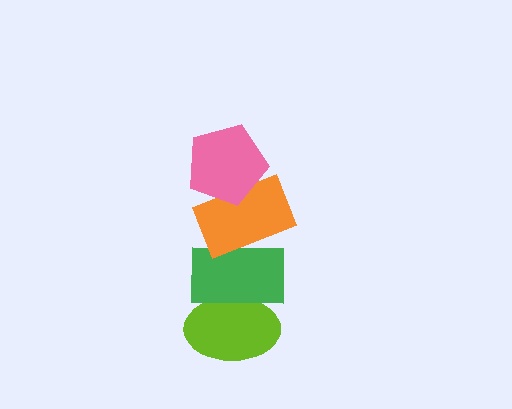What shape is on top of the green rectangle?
The orange rectangle is on top of the green rectangle.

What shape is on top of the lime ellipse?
The green rectangle is on top of the lime ellipse.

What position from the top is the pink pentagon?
The pink pentagon is 1st from the top.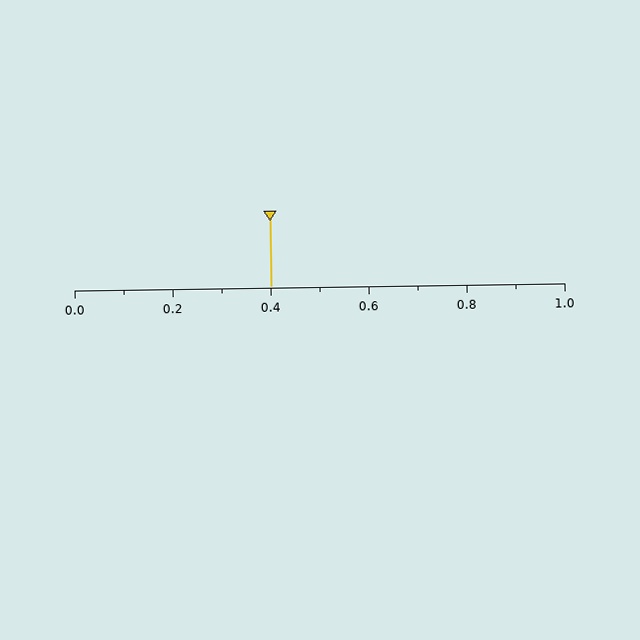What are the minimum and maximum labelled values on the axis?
The axis runs from 0.0 to 1.0.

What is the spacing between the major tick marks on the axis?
The major ticks are spaced 0.2 apart.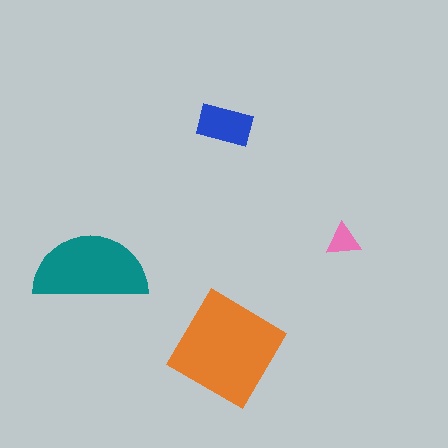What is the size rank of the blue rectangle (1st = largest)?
3rd.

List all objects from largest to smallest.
The orange diamond, the teal semicircle, the blue rectangle, the pink triangle.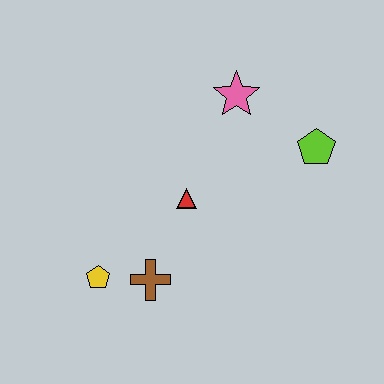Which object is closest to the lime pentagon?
The pink star is closest to the lime pentagon.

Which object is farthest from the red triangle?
The lime pentagon is farthest from the red triangle.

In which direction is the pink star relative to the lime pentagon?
The pink star is to the left of the lime pentagon.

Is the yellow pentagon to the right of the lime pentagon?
No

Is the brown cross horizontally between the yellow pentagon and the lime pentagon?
Yes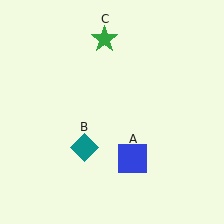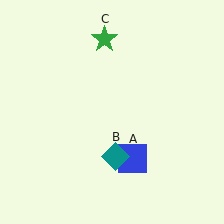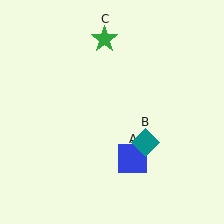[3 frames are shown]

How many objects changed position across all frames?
1 object changed position: teal diamond (object B).